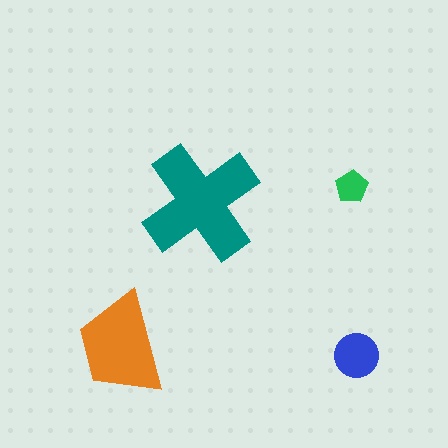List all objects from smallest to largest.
The green pentagon, the blue circle, the orange trapezoid, the teal cross.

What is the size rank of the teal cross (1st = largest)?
1st.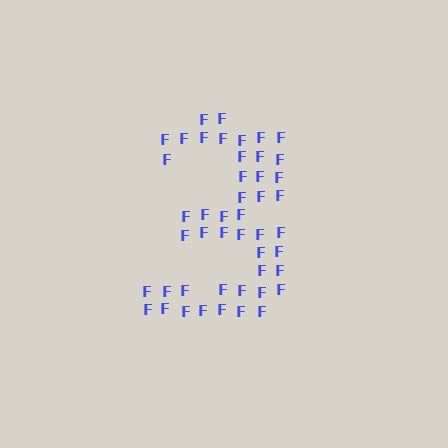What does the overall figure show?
The overall figure shows the digit 3.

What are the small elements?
The small elements are letter F's.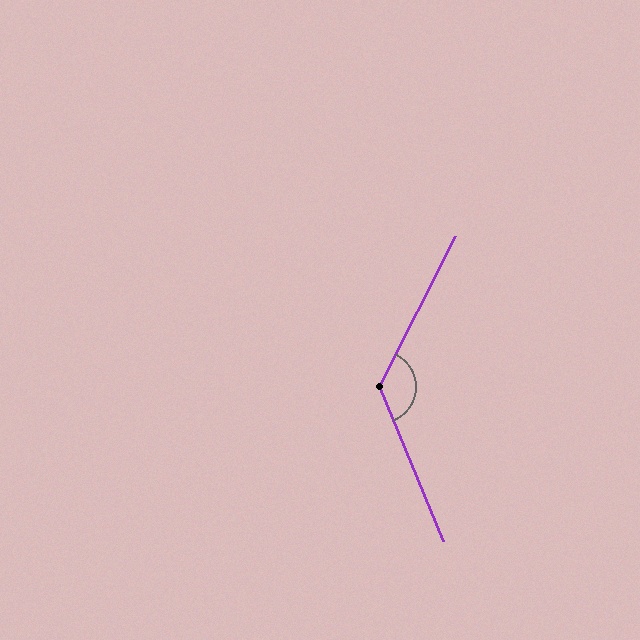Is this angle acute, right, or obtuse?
It is obtuse.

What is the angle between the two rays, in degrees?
Approximately 131 degrees.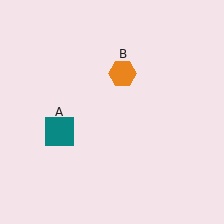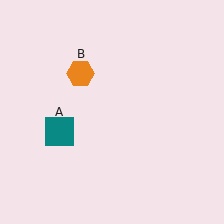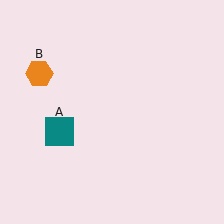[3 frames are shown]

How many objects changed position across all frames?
1 object changed position: orange hexagon (object B).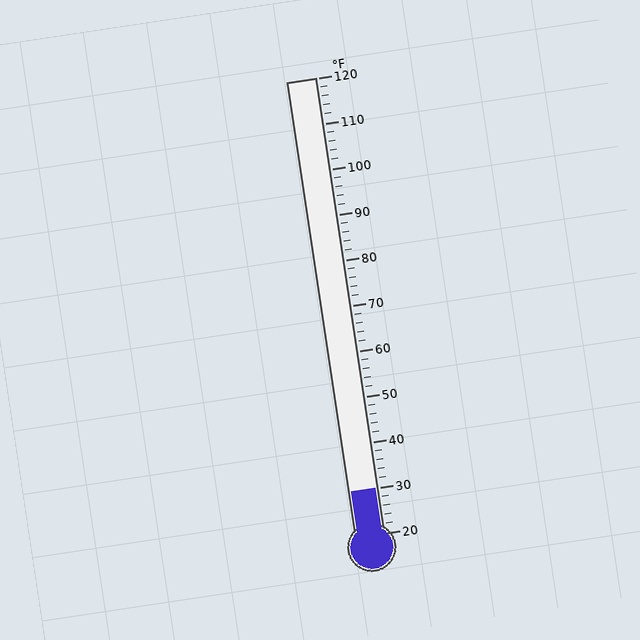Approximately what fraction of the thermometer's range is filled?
The thermometer is filled to approximately 10% of its range.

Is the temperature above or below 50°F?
The temperature is below 50°F.